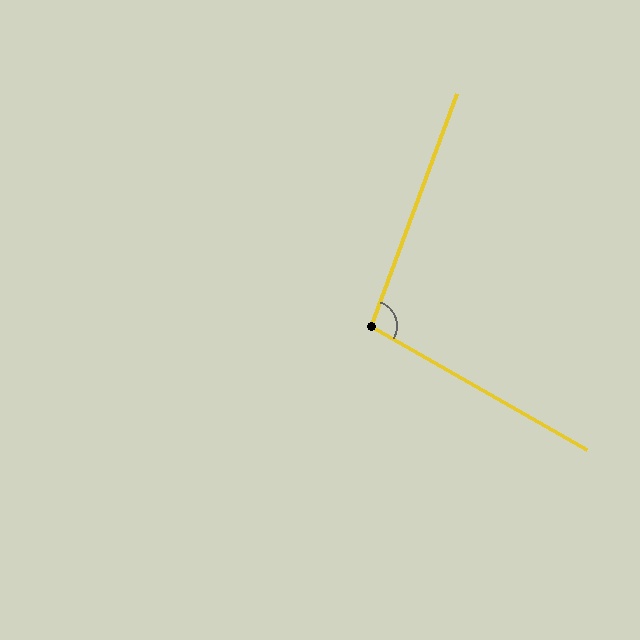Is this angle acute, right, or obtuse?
It is obtuse.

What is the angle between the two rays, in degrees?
Approximately 100 degrees.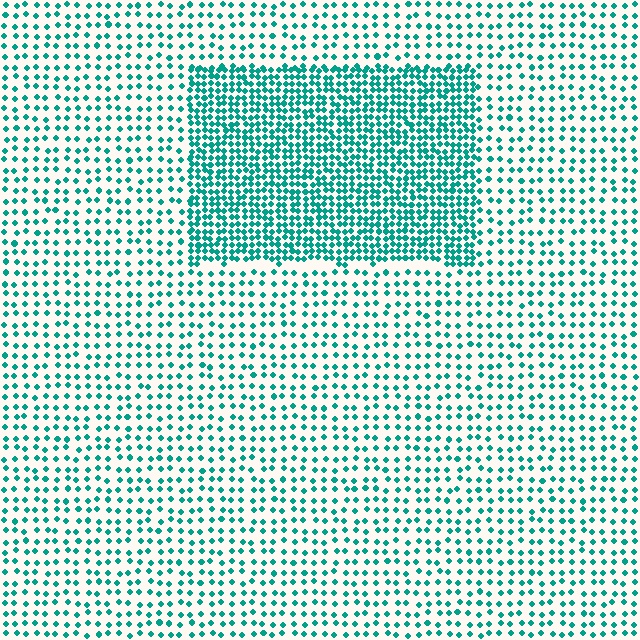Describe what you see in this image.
The image contains small teal elements arranged at two different densities. A rectangle-shaped region is visible where the elements are more densely packed than the surrounding area.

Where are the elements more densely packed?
The elements are more densely packed inside the rectangle boundary.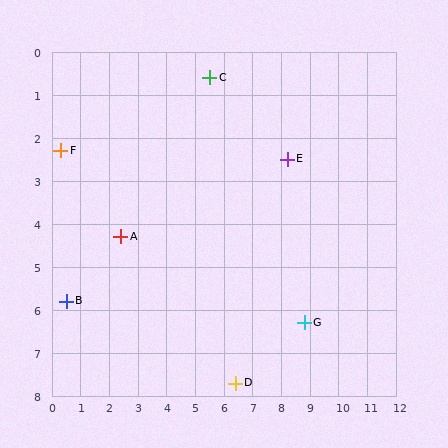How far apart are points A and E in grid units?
Points A and E are about 6.1 grid units apart.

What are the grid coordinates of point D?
Point D is at approximately (6.4, 7.7).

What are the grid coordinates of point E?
Point E is at approximately (8.2, 2.5).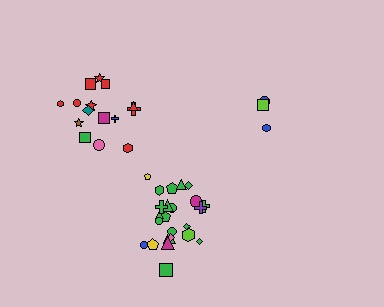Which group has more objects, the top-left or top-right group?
The top-left group.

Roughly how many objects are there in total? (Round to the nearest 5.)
Roughly 45 objects in total.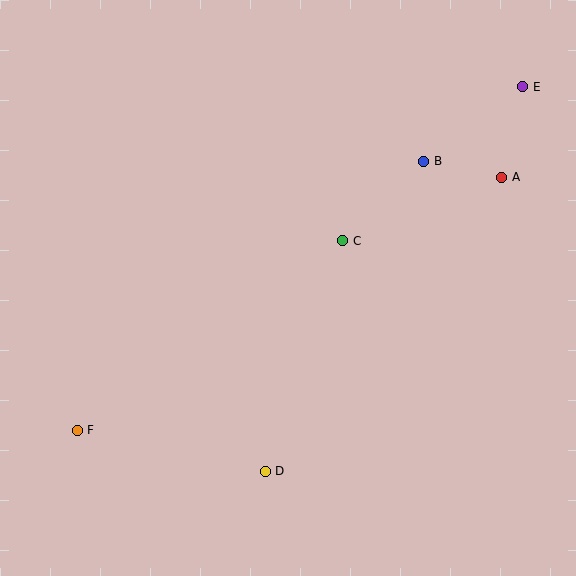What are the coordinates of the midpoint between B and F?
The midpoint between B and F is at (250, 296).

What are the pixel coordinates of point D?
Point D is at (265, 471).